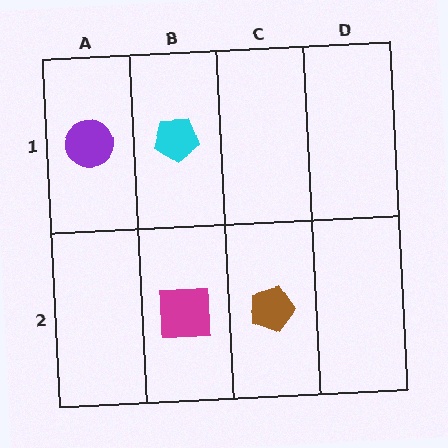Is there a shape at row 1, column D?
No, that cell is empty.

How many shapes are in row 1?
2 shapes.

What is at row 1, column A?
A purple circle.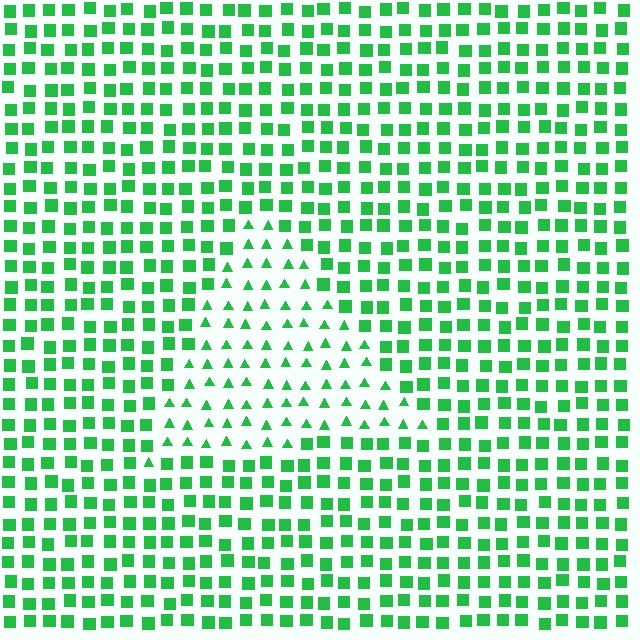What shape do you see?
I see a triangle.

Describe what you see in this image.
The image is filled with small green elements arranged in a uniform grid. A triangle-shaped region contains triangles, while the surrounding area contains squares. The boundary is defined purely by the change in element shape.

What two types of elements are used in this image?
The image uses triangles inside the triangle region and squares outside it.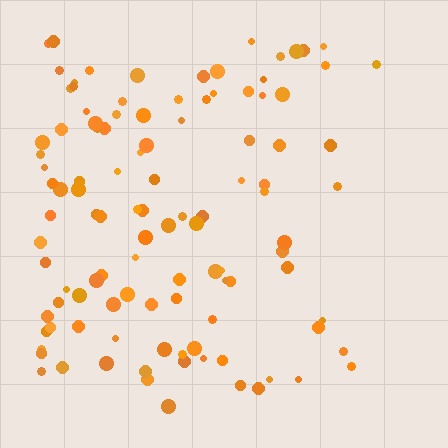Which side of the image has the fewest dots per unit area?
The right.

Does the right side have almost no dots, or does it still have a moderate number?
Still a moderate number, just noticeably fewer than the left.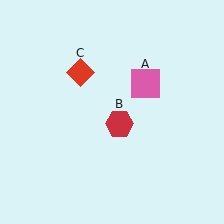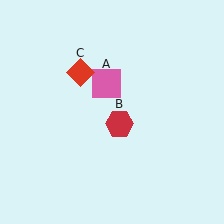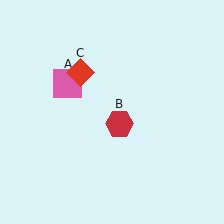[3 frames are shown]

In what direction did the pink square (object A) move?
The pink square (object A) moved left.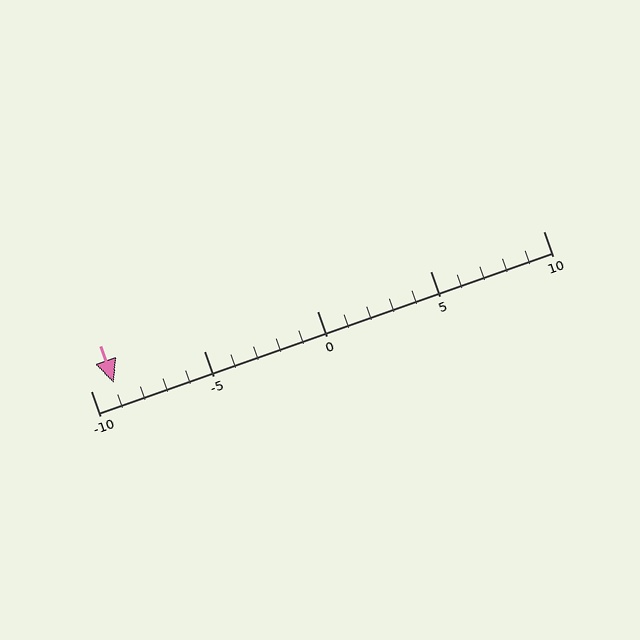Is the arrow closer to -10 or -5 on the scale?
The arrow is closer to -10.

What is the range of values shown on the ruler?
The ruler shows values from -10 to 10.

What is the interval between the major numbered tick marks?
The major tick marks are spaced 5 units apart.